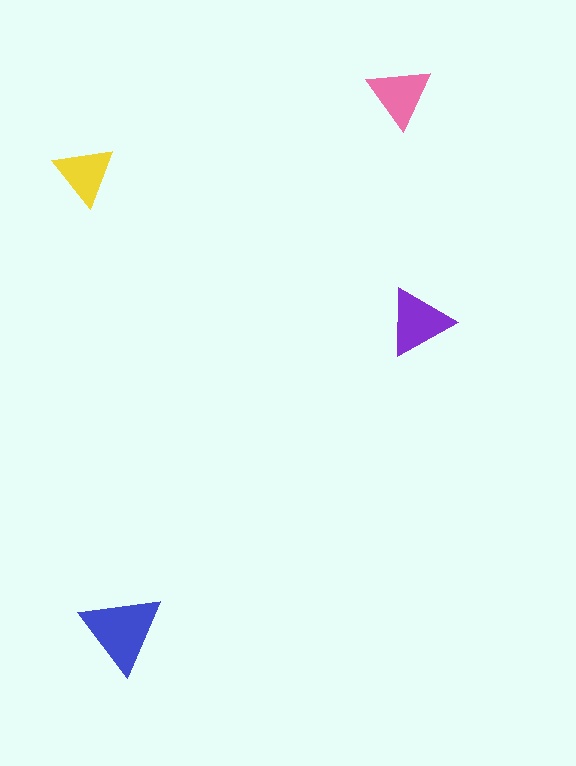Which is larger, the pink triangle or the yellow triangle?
The pink one.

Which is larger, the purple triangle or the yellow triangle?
The purple one.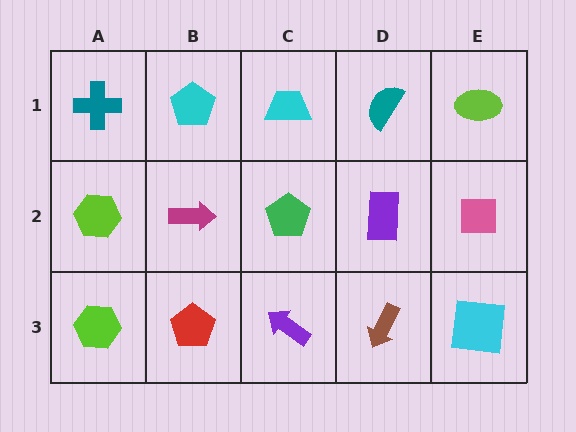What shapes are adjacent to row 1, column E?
A pink square (row 2, column E), a teal semicircle (row 1, column D).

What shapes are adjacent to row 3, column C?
A green pentagon (row 2, column C), a red pentagon (row 3, column B), a brown arrow (row 3, column D).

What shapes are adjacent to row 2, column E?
A lime ellipse (row 1, column E), a cyan square (row 3, column E), a purple rectangle (row 2, column D).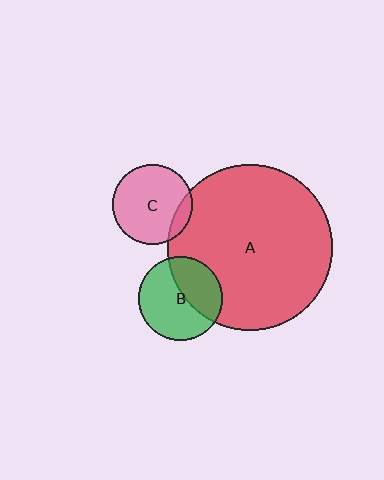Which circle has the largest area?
Circle A (red).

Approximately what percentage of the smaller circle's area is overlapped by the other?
Approximately 40%.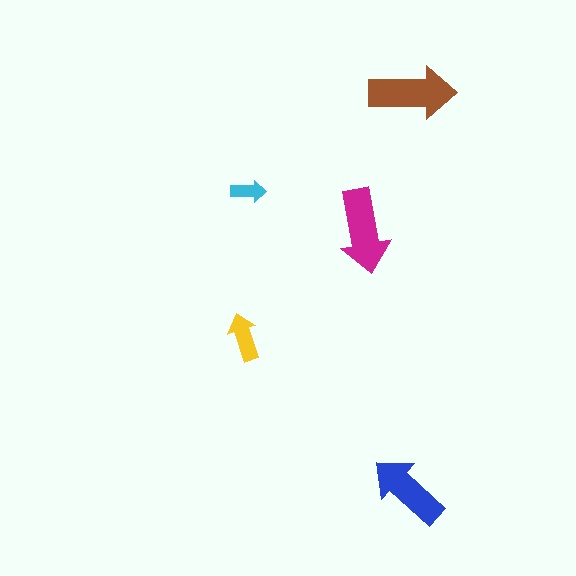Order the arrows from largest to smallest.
the brown one, the magenta one, the blue one, the yellow one, the cyan one.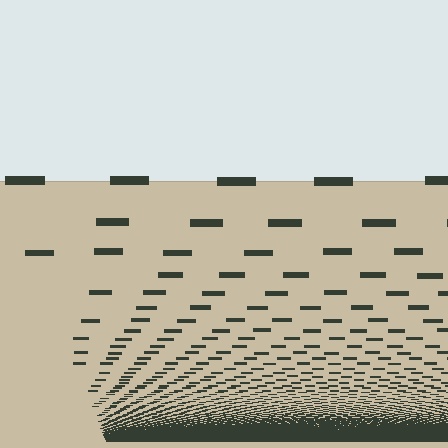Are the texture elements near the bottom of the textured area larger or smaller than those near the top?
Smaller. The gradient is inverted — elements near the bottom are smaller and denser.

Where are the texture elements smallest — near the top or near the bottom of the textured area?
Near the bottom.